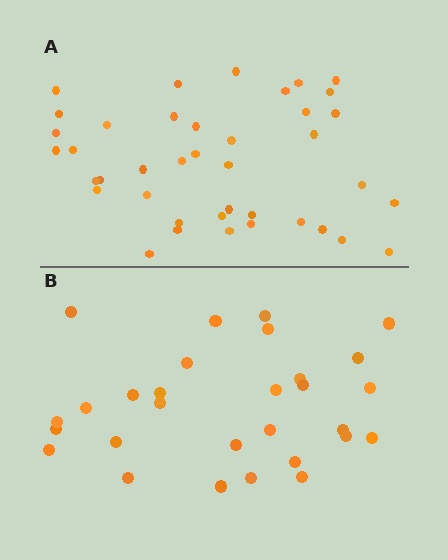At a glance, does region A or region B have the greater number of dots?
Region A (the top region) has more dots.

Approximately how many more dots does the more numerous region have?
Region A has roughly 12 or so more dots than region B.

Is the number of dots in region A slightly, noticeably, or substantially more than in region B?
Region A has noticeably more, but not dramatically so. The ratio is roughly 1.4 to 1.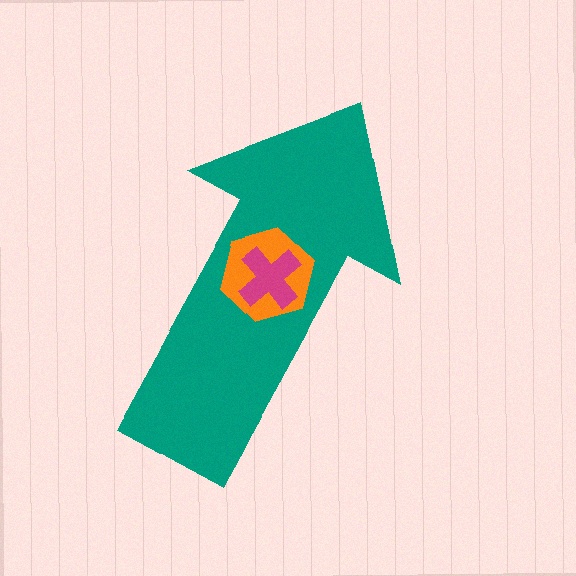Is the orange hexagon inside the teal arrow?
Yes.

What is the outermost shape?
The teal arrow.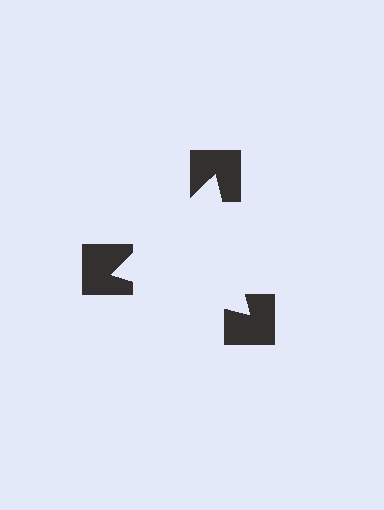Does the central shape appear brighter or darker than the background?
It typically appears slightly brighter than the background, even though no actual brightness change is drawn.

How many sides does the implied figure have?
3 sides.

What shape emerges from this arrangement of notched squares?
An illusory triangle — its edges are inferred from the aligned wedge cuts in the notched squares, not physically drawn.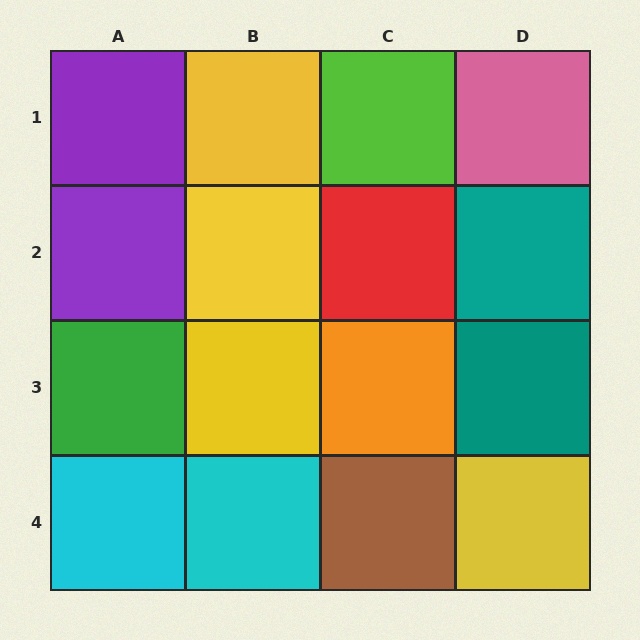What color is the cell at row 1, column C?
Lime.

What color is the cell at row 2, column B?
Yellow.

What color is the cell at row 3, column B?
Yellow.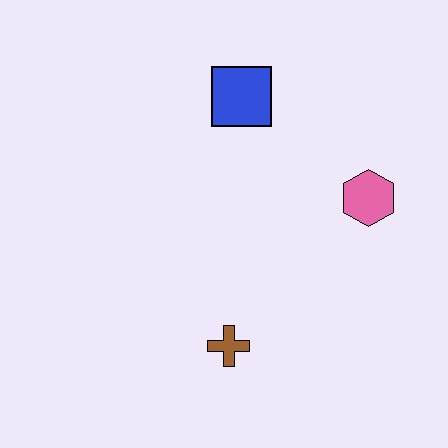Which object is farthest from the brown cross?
The blue square is farthest from the brown cross.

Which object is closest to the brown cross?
The pink hexagon is closest to the brown cross.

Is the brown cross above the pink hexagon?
No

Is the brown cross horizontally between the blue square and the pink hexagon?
No